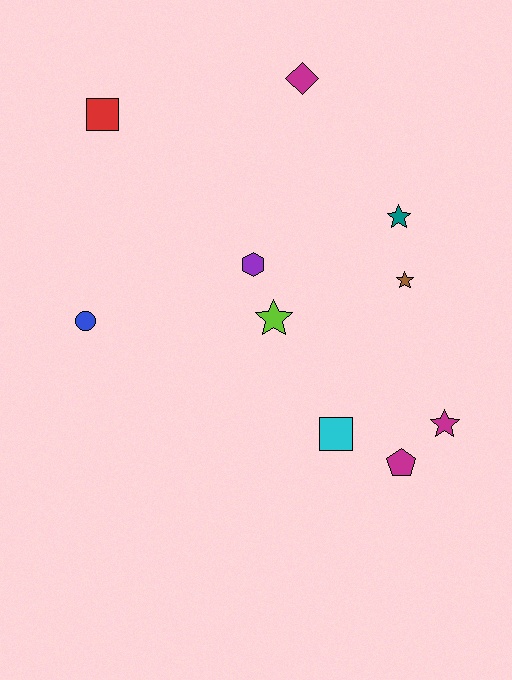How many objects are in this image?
There are 10 objects.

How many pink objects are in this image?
There are no pink objects.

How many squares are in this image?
There are 2 squares.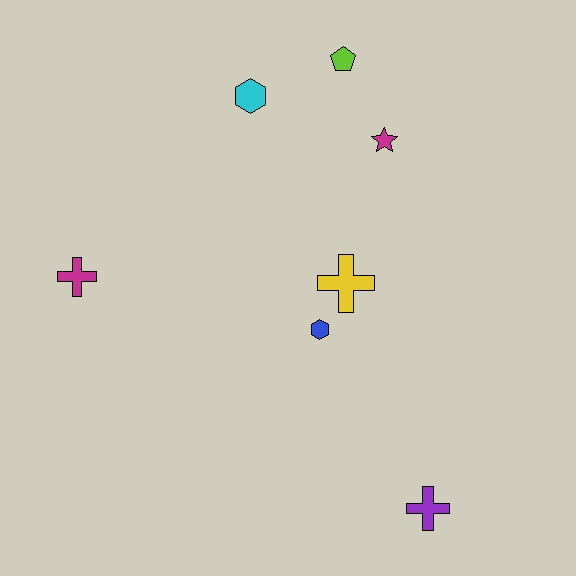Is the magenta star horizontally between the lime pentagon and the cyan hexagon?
No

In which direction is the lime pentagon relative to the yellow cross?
The lime pentagon is above the yellow cross.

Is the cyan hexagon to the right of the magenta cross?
Yes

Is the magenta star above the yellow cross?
Yes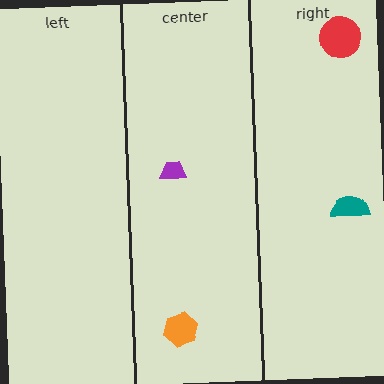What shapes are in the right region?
The red circle, the teal semicircle.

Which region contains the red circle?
The right region.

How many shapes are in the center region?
2.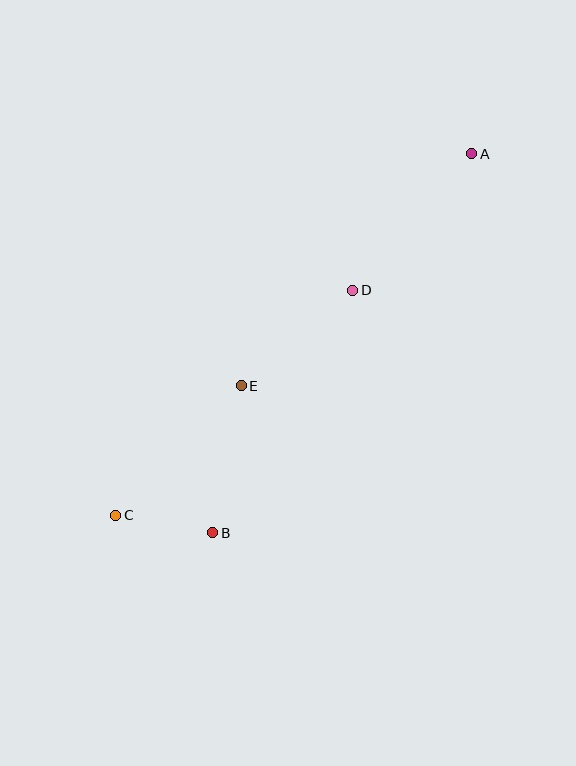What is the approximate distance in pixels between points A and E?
The distance between A and E is approximately 328 pixels.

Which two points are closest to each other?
Points B and C are closest to each other.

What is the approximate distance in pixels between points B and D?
The distance between B and D is approximately 280 pixels.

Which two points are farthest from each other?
Points A and C are farthest from each other.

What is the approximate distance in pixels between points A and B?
The distance between A and B is approximately 460 pixels.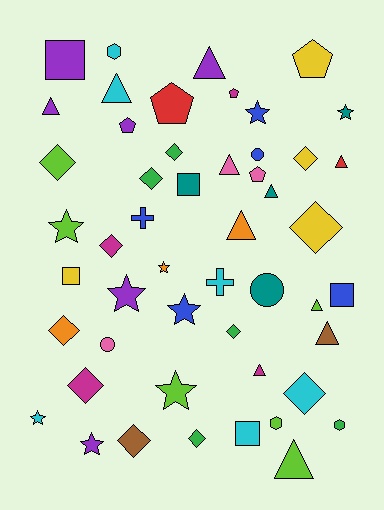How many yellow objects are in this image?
There are 4 yellow objects.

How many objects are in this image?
There are 50 objects.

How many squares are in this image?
There are 5 squares.